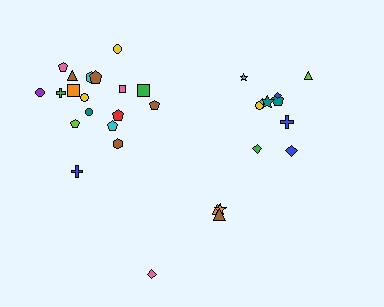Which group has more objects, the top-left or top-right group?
The top-left group.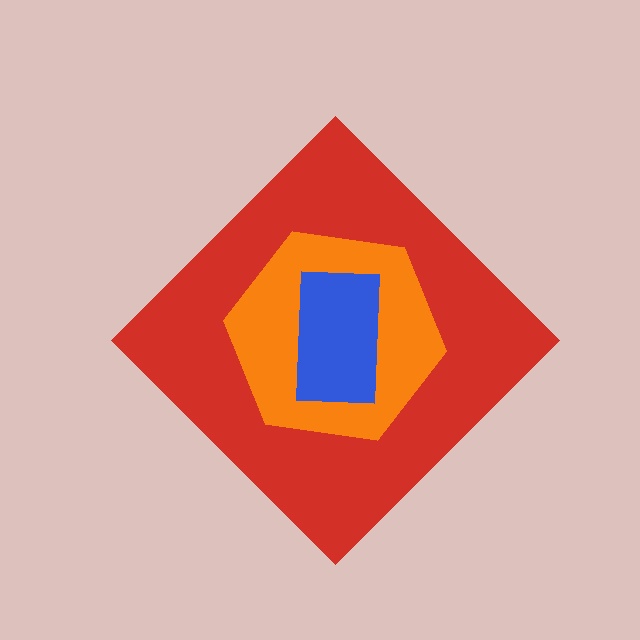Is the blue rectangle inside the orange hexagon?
Yes.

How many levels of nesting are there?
3.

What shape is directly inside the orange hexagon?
The blue rectangle.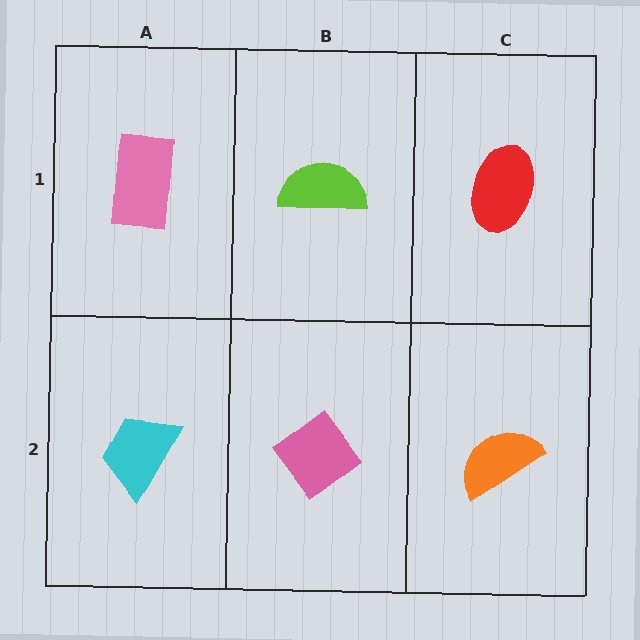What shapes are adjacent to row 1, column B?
A pink diamond (row 2, column B), a pink rectangle (row 1, column A), a red ellipse (row 1, column C).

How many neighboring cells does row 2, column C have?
2.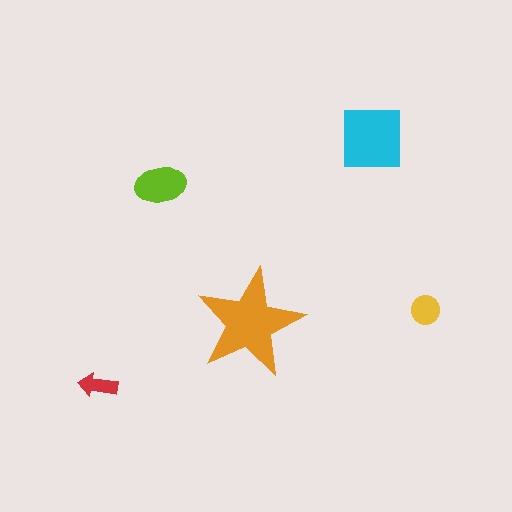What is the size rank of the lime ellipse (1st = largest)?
3rd.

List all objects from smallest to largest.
The red arrow, the yellow circle, the lime ellipse, the cyan square, the orange star.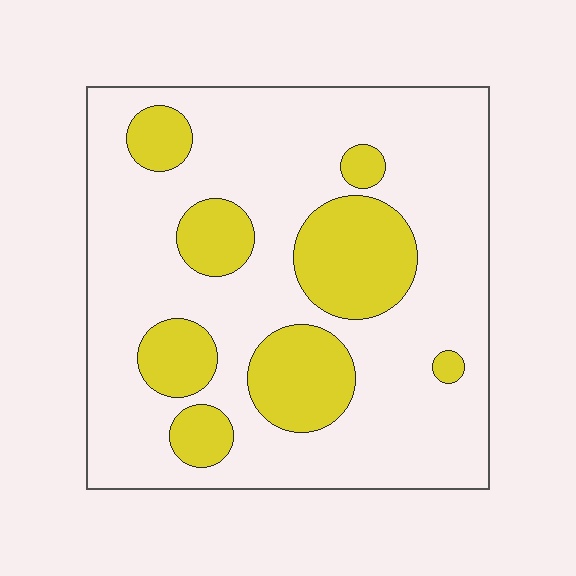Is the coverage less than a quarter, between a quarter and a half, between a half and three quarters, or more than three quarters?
Between a quarter and a half.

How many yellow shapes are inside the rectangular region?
8.